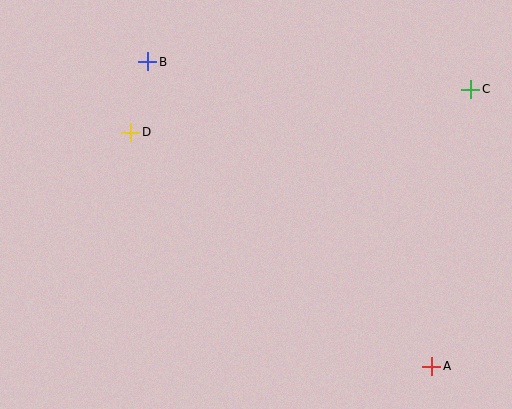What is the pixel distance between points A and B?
The distance between A and B is 416 pixels.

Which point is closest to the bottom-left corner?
Point D is closest to the bottom-left corner.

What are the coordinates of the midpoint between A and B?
The midpoint between A and B is at (290, 214).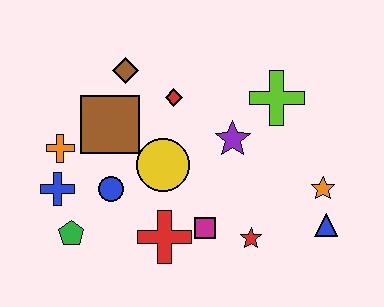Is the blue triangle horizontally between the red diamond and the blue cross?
No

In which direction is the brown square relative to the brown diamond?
The brown square is below the brown diamond.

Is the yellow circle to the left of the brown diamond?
No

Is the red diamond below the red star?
No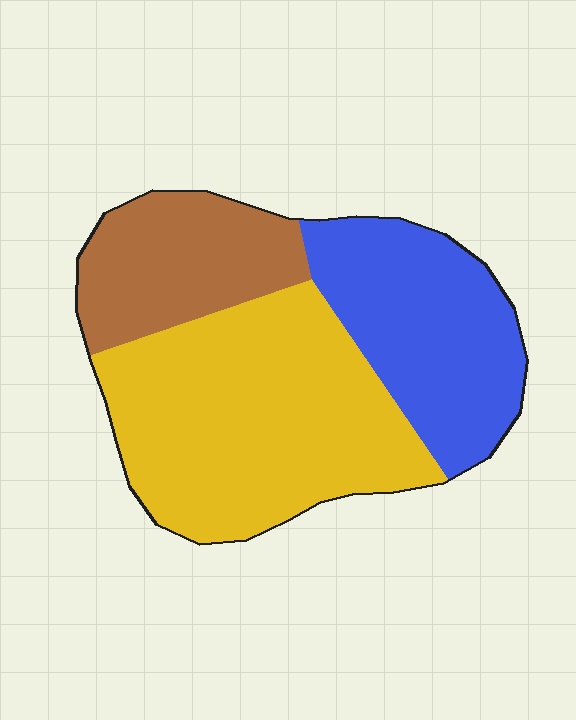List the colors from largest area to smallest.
From largest to smallest: yellow, blue, brown.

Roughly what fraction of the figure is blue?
Blue covers roughly 30% of the figure.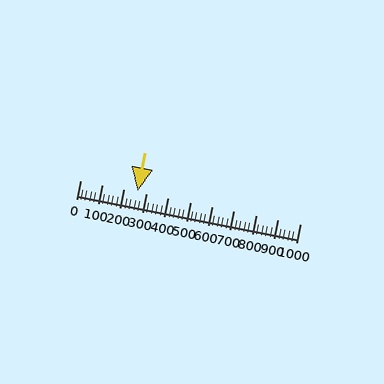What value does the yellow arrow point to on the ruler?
The yellow arrow points to approximately 260.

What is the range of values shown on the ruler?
The ruler shows values from 0 to 1000.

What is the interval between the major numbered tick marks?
The major tick marks are spaced 100 units apart.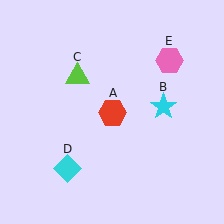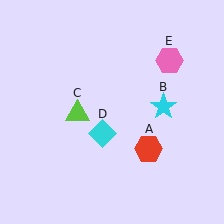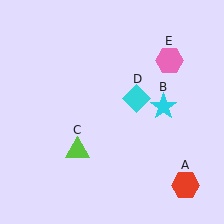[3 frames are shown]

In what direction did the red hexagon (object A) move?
The red hexagon (object A) moved down and to the right.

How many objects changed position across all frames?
3 objects changed position: red hexagon (object A), lime triangle (object C), cyan diamond (object D).